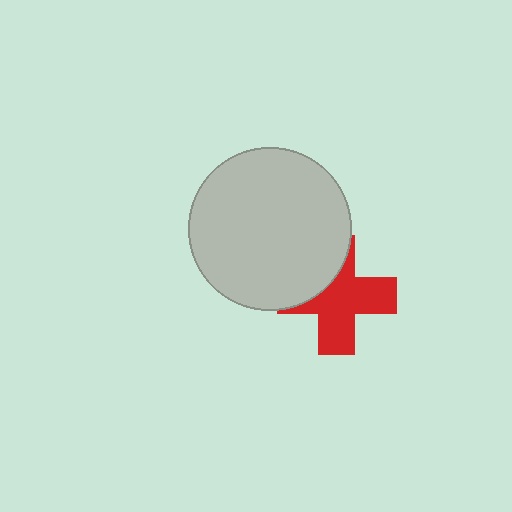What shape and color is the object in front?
The object in front is a light gray circle.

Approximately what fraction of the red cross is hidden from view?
Roughly 33% of the red cross is hidden behind the light gray circle.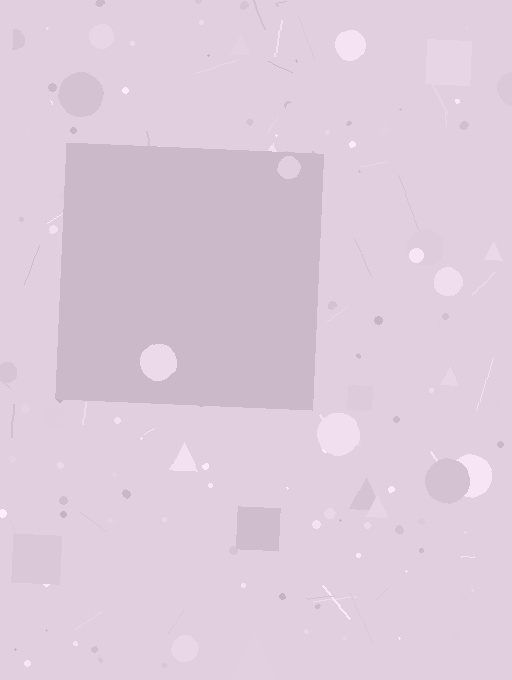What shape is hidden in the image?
A square is hidden in the image.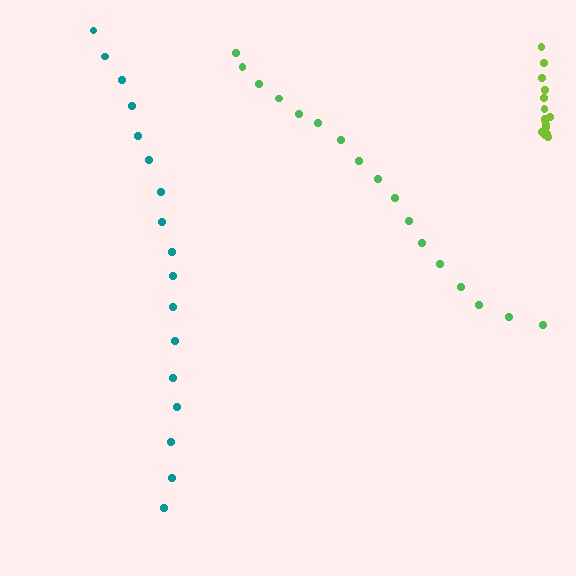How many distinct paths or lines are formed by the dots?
There are 3 distinct paths.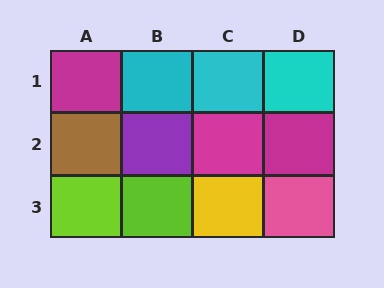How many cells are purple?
1 cell is purple.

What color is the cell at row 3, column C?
Yellow.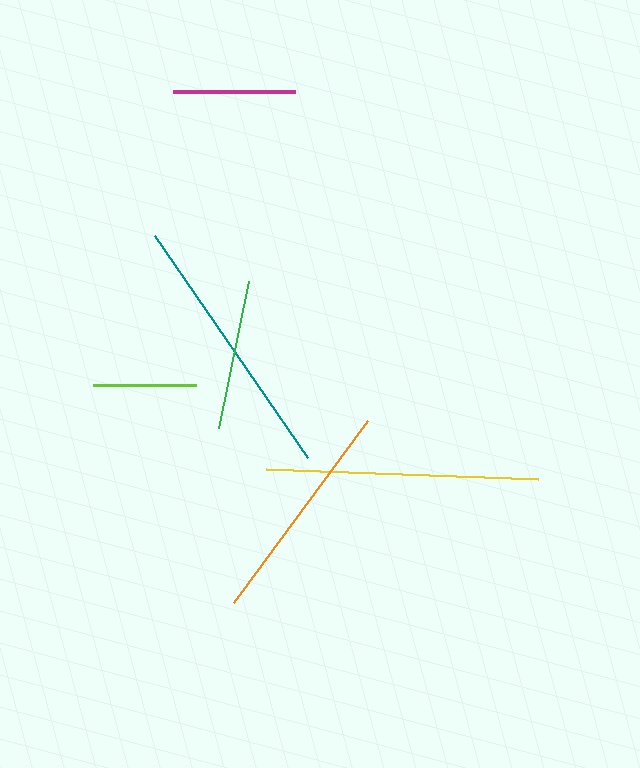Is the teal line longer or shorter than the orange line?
The teal line is longer than the orange line.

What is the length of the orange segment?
The orange segment is approximately 226 pixels long.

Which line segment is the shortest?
The lime line is the shortest at approximately 103 pixels.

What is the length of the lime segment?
The lime segment is approximately 103 pixels long.